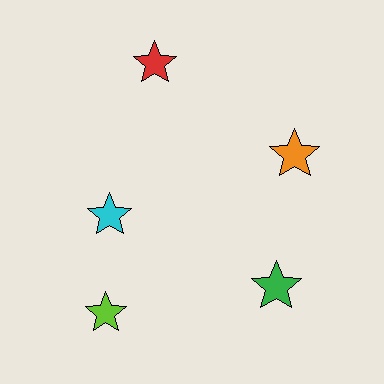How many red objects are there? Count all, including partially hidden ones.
There is 1 red object.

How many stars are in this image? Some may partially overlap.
There are 5 stars.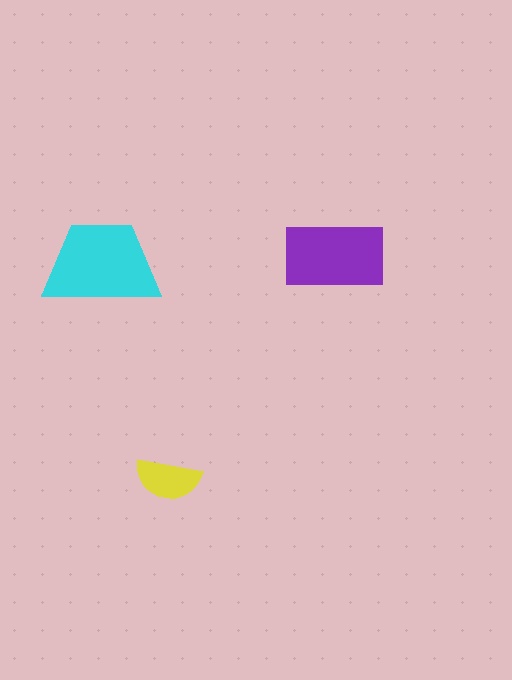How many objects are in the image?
There are 3 objects in the image.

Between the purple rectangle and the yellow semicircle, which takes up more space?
The purple rectangle.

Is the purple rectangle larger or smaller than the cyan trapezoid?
Smaller.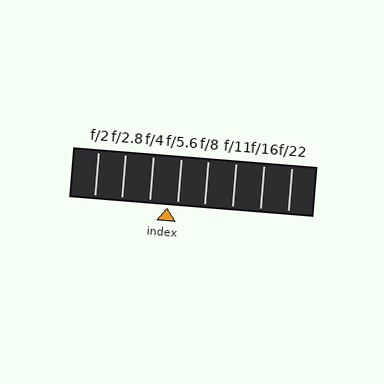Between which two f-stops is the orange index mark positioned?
The index mark is between f/4 and f/5.6.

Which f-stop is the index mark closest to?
The index mark is closest to f/5.6.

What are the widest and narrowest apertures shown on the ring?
The widest aperture shown is f/2 and the narrowest is f/22.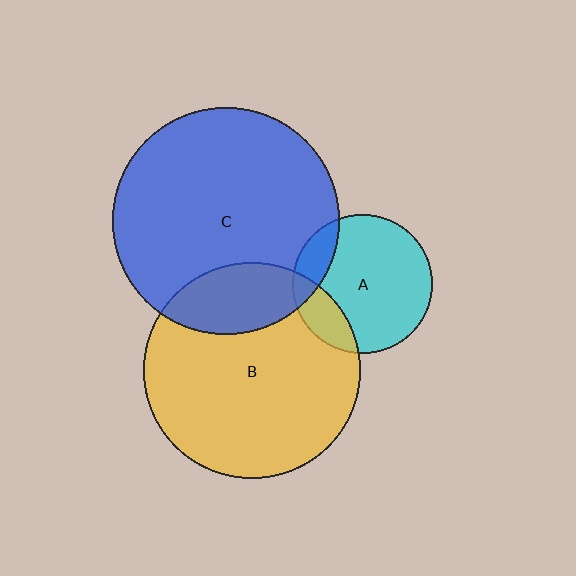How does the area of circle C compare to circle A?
Approximately 2.7 times.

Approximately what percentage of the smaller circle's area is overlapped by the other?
Approximately 20%.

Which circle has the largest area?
Circle C (blue).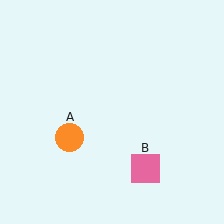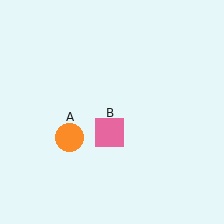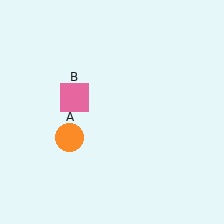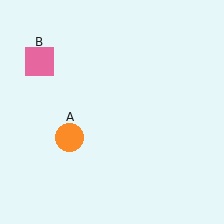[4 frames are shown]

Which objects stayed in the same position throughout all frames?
Orange circle (object A) remained stationary.